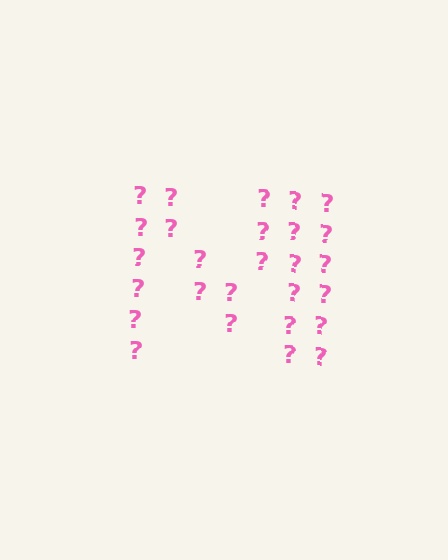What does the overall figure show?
The overall figure shows the letter M.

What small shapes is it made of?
It is made of small question marks.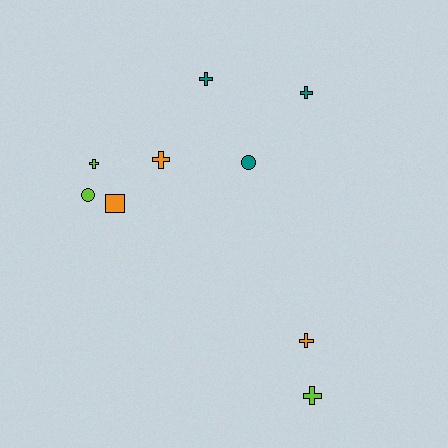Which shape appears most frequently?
Cross, with 6 objects.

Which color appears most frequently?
Teal, with 3 objects.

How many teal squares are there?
There are no teal squares.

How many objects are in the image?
There are 9 objects.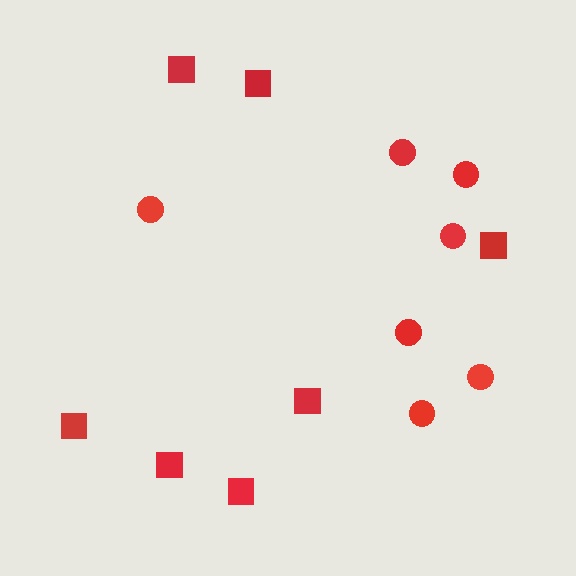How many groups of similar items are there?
There are 2 groups: one group of circles (7) and one group of squares (7).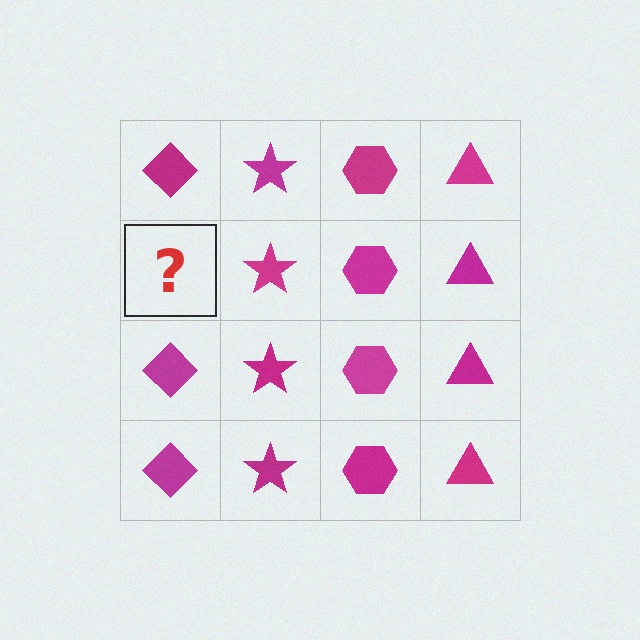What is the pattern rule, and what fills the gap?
The rule is that each column has a consistent shape. The gap should be filled with a magenta diamond.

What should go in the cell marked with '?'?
The missing cell should contain a magenta diamond.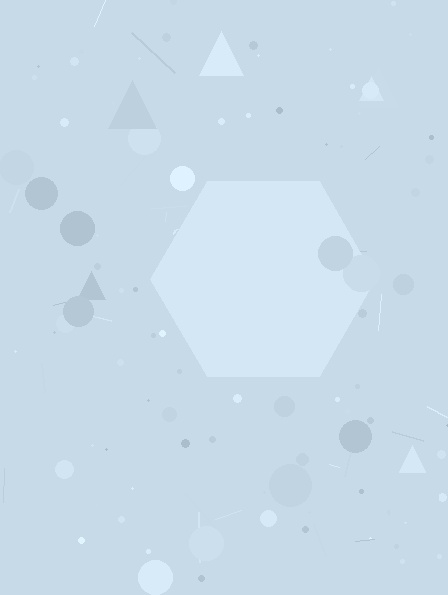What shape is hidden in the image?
A hexagon is hidden in the image.